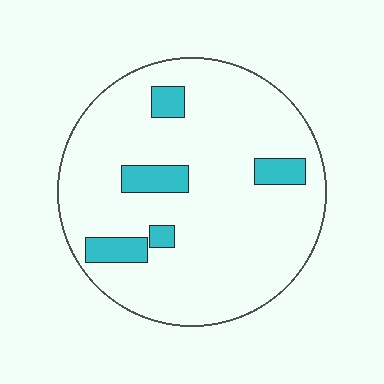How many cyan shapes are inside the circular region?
5.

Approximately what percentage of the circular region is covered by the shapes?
Approximately 10%.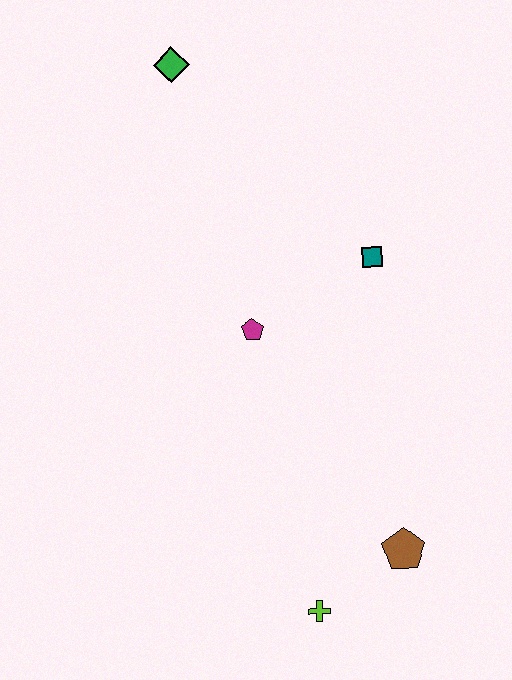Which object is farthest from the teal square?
The lime cross is farthest from the teal square.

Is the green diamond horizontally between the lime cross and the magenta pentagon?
No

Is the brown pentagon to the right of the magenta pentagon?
Yes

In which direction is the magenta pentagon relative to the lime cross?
The magenta pentagon is above the lime cross.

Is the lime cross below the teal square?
Yes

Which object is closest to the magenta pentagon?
The teal square is closest to the magenta pentagon.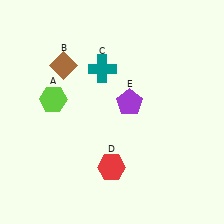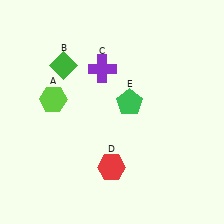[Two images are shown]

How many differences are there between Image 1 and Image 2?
There are 3 differences between the two images.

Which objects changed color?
B changed from brown to green. C changed from teal to purple. E changed from purple to green.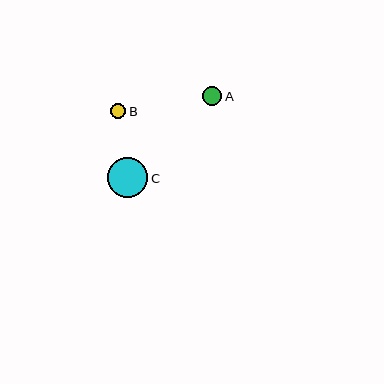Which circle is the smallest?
Circle B is the smallest with a size of approximately 16 pixels.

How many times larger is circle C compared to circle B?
Circle C is approximately 2.6 times the size of circle B.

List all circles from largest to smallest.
From largest to smallest: C, A, B.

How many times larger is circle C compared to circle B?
Circle C is approximately 2.6 times the size of circle B.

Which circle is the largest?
Circle C is the largest with a size of approximately 41 pixels.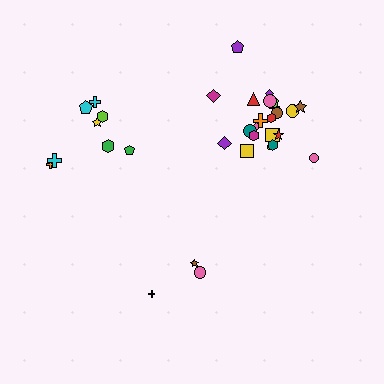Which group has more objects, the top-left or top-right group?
The top-right group.